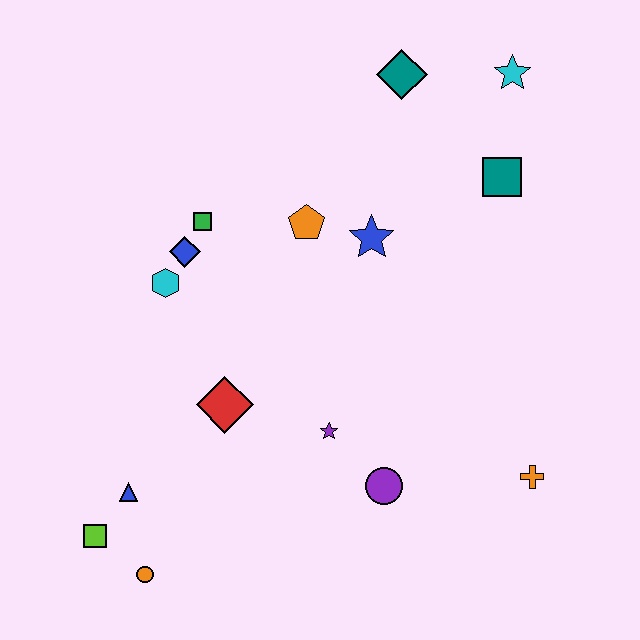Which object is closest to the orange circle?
The lime square is closest to the orange circle.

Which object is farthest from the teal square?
The lime square is farthest from the teal square.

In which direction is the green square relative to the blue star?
The green square is to the left of the blue star.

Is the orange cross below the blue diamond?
Yes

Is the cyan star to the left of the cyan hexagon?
No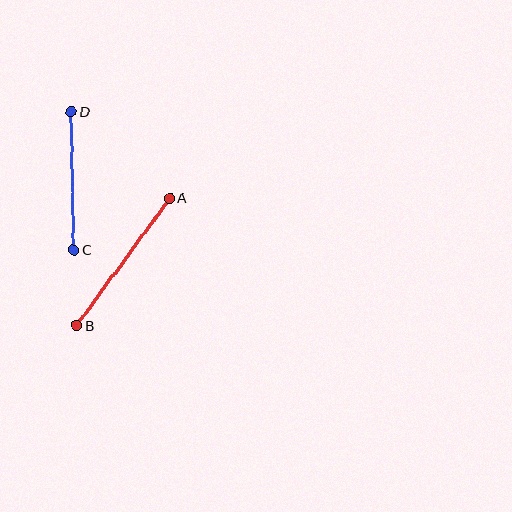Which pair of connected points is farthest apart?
Points A and B are farthest apart.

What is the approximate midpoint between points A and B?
The midpoint is at approximately (123, 262) pixels.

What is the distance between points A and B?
The distance is approximately 157 pixels.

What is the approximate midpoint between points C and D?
The midpoint is at approximately (73, 181) pixels.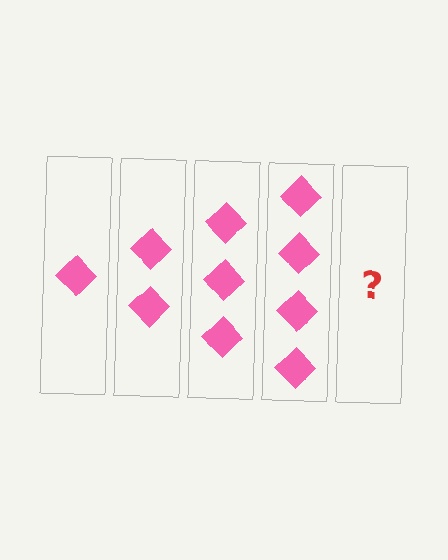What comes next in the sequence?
The next element should be 5 diamonds.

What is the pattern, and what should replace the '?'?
The pattern is that each step adds one more diamond. The '?' should be 5 diamonds.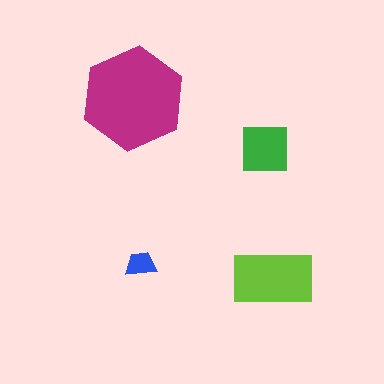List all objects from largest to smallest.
The magenta hexagon, the lime rectangle, the green square, the blue trapezoid.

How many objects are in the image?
There are 4 objects in the image.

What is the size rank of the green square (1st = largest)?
3rd.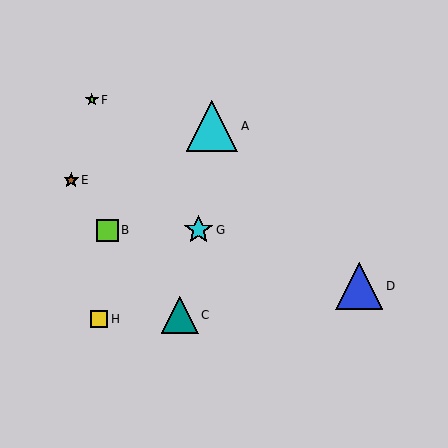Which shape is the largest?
The cyan triangle (labeled A) is the largest.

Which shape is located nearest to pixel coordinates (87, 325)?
The yellow square (labeled H) at (99, 319) is nearest to that location.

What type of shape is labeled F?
Shape F is a lime star.